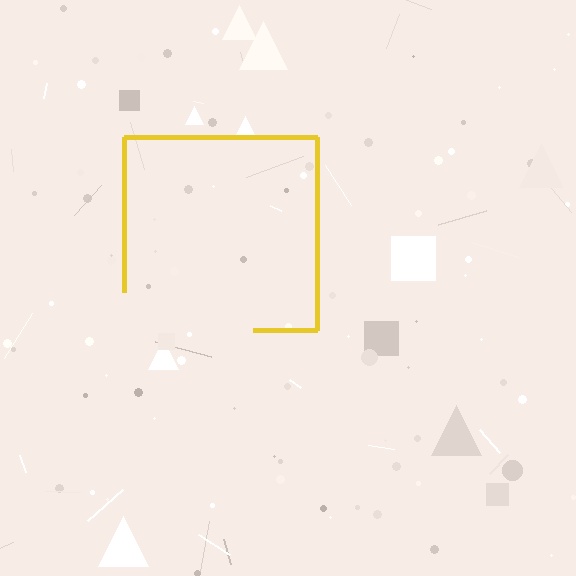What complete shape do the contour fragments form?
The contour fragments form a square.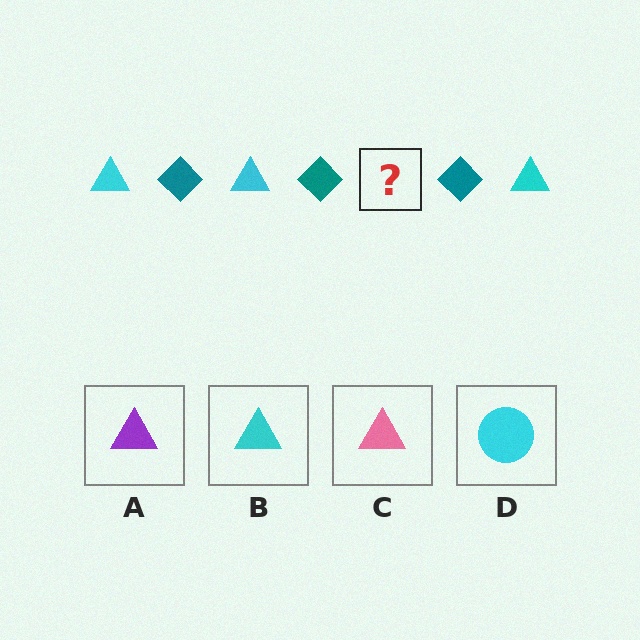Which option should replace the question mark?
Option B.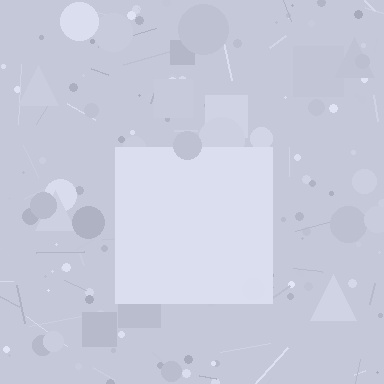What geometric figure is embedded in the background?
A square is embedded in the background.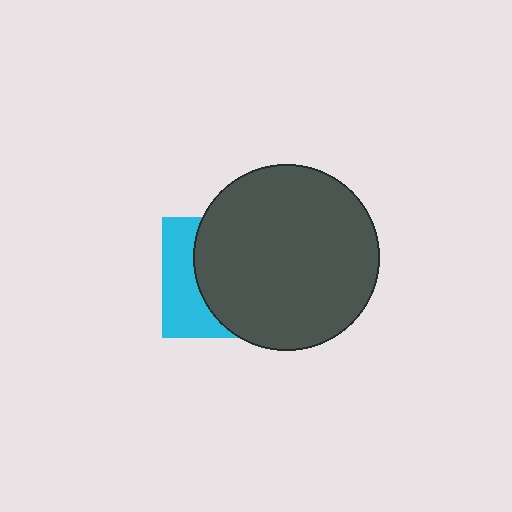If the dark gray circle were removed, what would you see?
You would see the complete cyan square.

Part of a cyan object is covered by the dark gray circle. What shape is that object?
It is a square.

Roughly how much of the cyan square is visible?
A small part of it is visible (roughly 34%).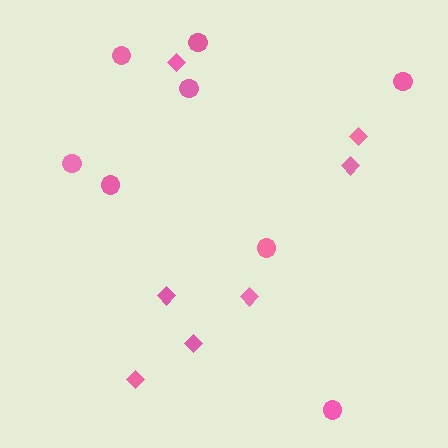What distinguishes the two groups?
There are 2 groups: one group of circles (8) and one group of diamonds (7).